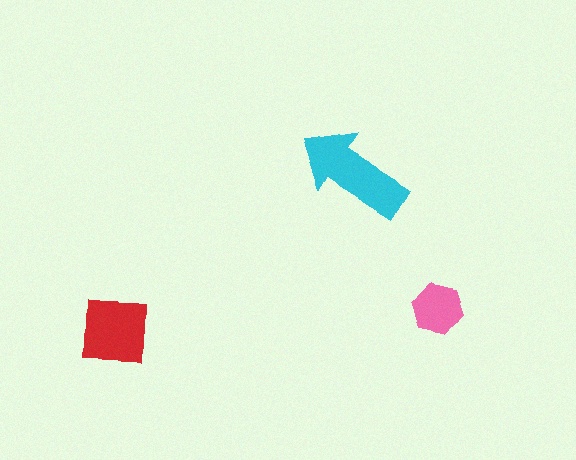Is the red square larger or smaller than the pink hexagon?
Larger.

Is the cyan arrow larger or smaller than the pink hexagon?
Larger.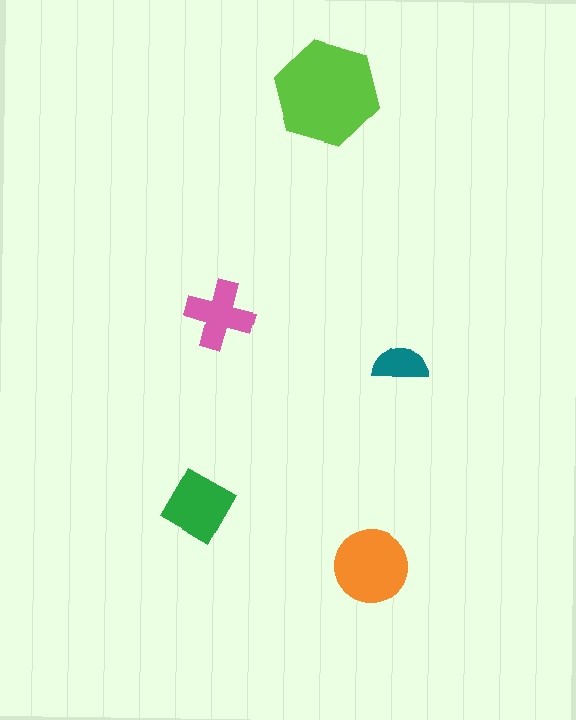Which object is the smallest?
The teal semicircle.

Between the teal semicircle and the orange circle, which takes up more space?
The orange circle.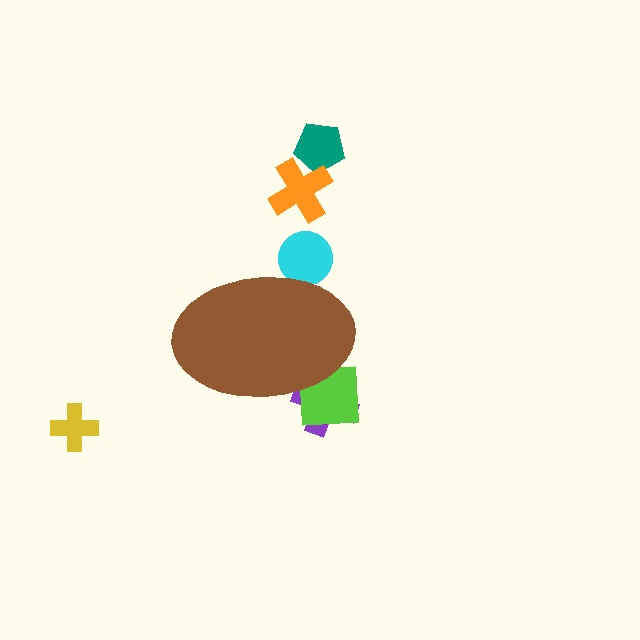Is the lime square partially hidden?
Yes, the lime square is partially hidden behind the brown ellipse.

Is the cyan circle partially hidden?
Yes, the cyan circle is partially hidden behind the brown ellipse.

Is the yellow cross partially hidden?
No, the yellow cross is fully visible.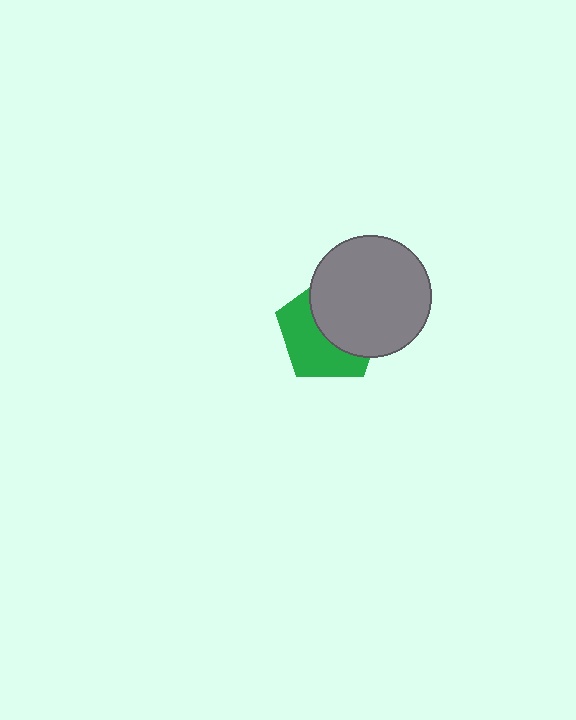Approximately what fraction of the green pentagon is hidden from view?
Roughly 51% of the green pentagon is hidden behind the gray circle.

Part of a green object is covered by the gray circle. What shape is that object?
It is a pentagon.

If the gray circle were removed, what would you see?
You would see the complete green pentagon.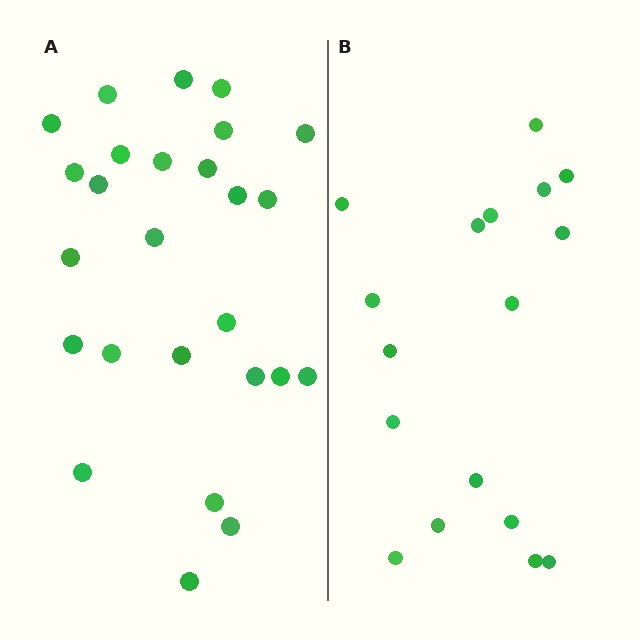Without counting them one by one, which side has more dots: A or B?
Region A (the left region) has more dots.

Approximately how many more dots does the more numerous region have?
Region A has roughly 8 or so more dots than region B.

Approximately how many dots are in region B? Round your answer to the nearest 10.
About 20 dots. (The exact count is 17, which rounds to 20.)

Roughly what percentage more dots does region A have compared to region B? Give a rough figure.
About 55% more.